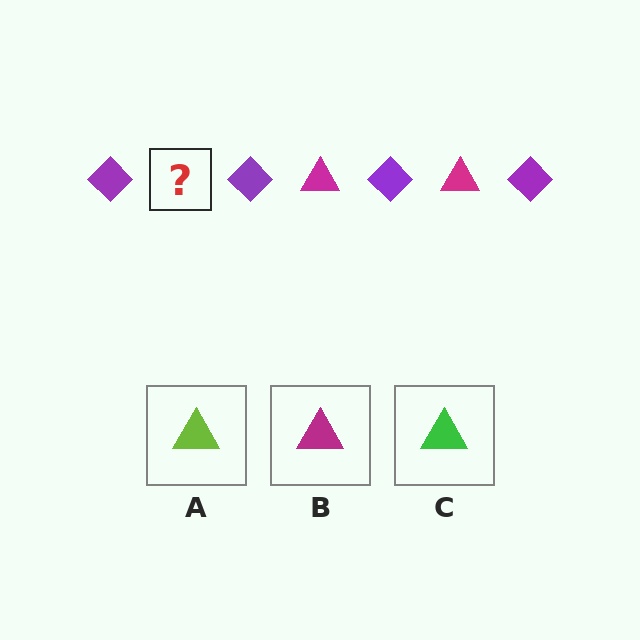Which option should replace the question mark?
Option B.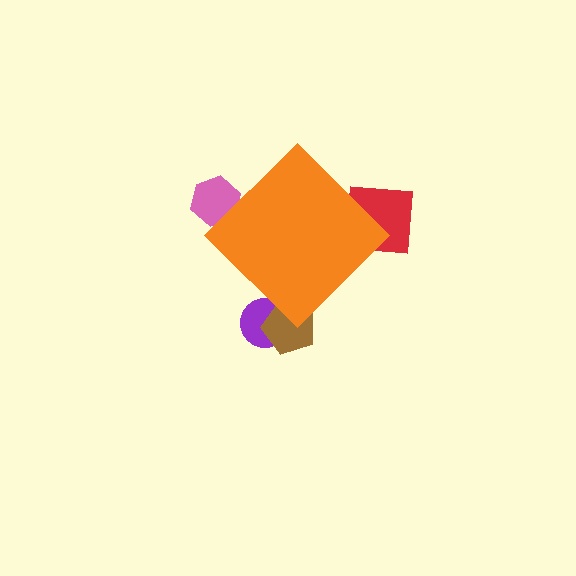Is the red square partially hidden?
Yes, the red square is partially hidden behind the orange diamond.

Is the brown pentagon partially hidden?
Yes, the brown pentagon is partially hidden behind the orange diamond.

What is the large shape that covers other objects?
An orange diamond.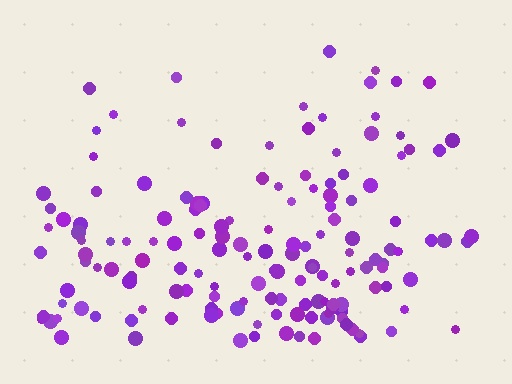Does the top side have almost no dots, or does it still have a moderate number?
Still a moderate number, just noticeably fewer than the bottom.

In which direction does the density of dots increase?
From top to bottom, with the bottom side densest.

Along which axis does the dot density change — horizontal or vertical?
Vertical.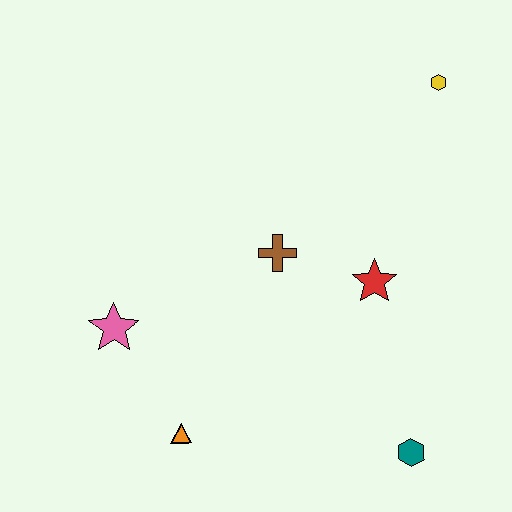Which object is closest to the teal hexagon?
The red star is closest to the teal hexagon.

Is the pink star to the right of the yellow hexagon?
No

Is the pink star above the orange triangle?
Yes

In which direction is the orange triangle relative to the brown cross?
The orange triangle is below the brown cross.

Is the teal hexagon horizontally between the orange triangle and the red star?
No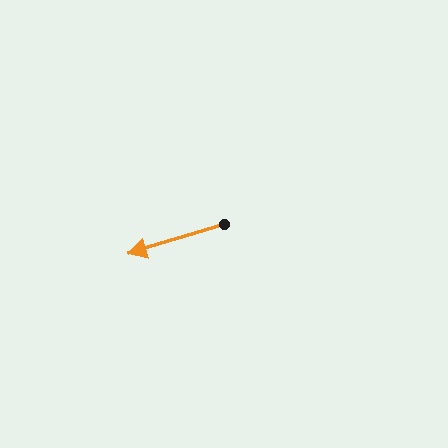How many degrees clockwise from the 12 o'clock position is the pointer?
Approximately 253 degrees.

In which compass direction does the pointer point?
West.